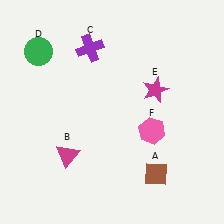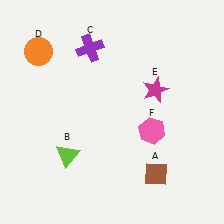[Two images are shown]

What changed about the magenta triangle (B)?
In Image 1, B is magenta. In Image 2, it changed to lime.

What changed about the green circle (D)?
In Image 1, D is green. In Image 2, it changed to orange.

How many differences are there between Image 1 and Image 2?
There are 2 differences between the two images.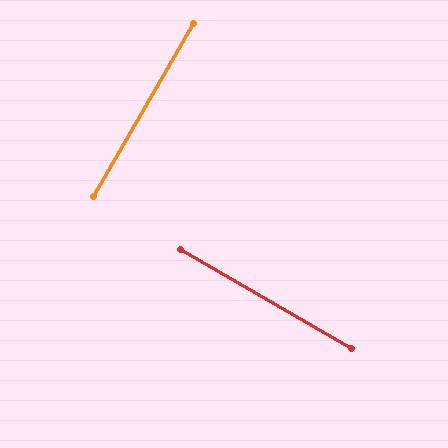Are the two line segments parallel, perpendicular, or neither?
Perpendicular — they meet at approximately 90°.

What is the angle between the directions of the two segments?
Approximately 90 degrees.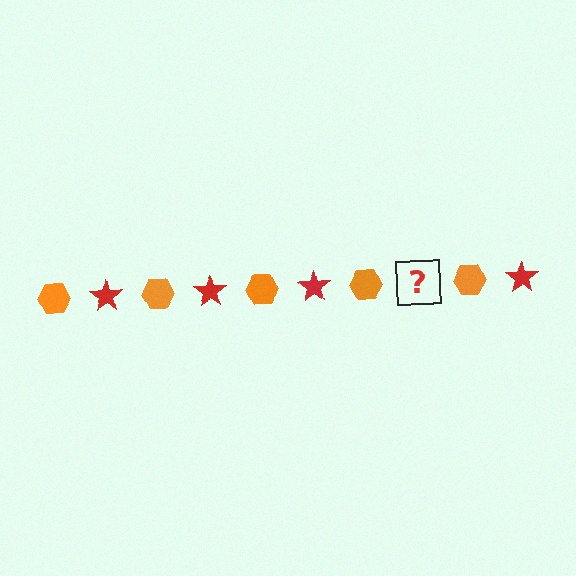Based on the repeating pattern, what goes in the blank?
The blank should be a red star.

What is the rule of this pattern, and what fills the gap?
The rule is that the pattern alternates between orange hexagon and red star. The gap should be filled with a red star.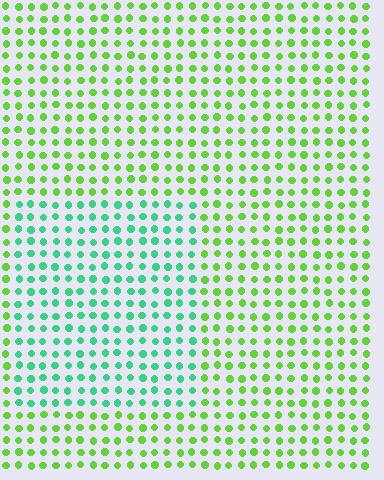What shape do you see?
I see a rectangle.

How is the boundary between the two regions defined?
The boundary is defined purely by a slight shift in hue (about 46 degrees). Spacing, size, and orientation are identical on both sides.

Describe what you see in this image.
The image is filled with small lime elements in a uniform arrangement. A rectangle-shaped region is visible where the elements are tinted to a slightly different hue, forming a subtle color boundary.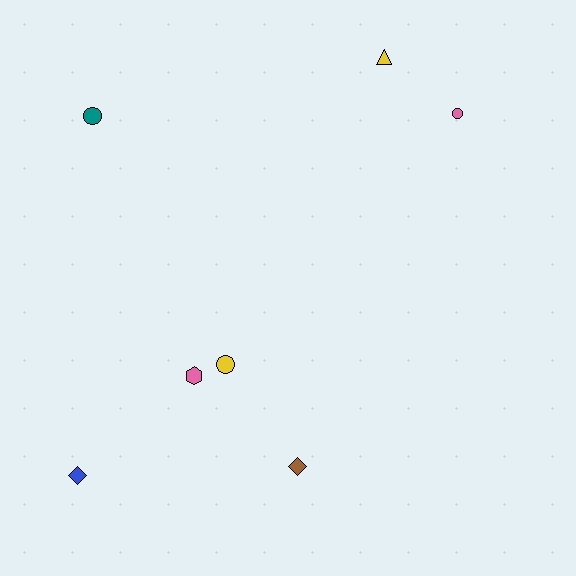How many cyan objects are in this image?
There are no cyan objects.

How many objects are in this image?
There are 7 objects.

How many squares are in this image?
There are no squares.